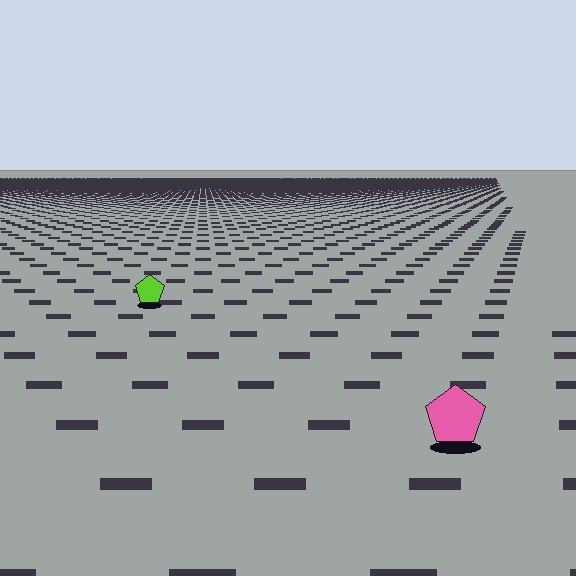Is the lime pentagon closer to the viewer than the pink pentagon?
No. The pink pentagon is closer — you can tell from the texture gradient: the ground texture is coarser near it.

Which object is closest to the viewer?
The pink pentagon is closest. The texture marks near it are larger and more spread out.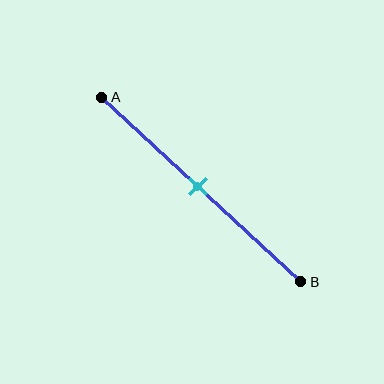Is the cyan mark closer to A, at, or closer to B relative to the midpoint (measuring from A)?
The cyan mark is approximately at the midpoint of segment AB.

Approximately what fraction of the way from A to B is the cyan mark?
The cyan mark is approximately 50% of the way from A to B.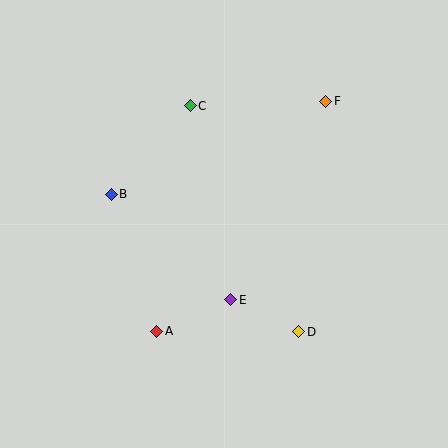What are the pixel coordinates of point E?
Point E is at (231, 300).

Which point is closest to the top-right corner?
Point F is closest to the top-right corner.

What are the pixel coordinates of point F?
Point F is at (326, 101).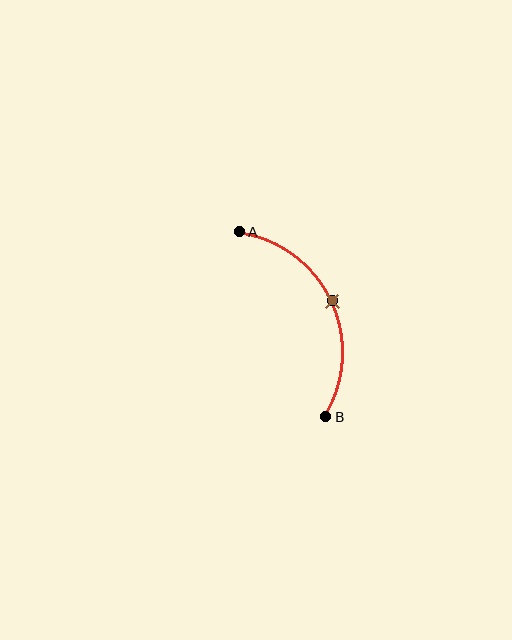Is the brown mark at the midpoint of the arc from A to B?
Yes. The brown mark lies on the arc at equal arc-length from both A and B — it is the arc midpoint.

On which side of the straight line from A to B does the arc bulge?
The arc bulges to the right of the straight line connecting A and B.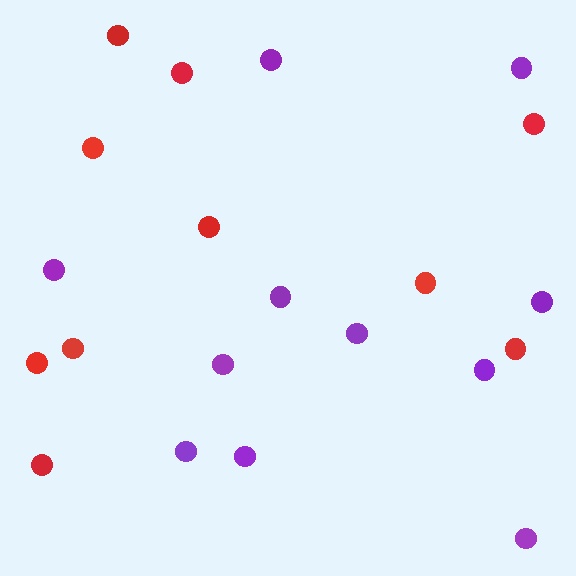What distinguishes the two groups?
There are 2 groups: one group of purple circles (11) and one group of red circles (10).